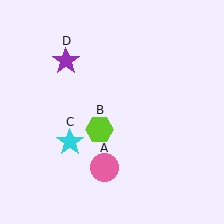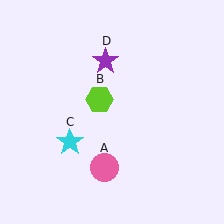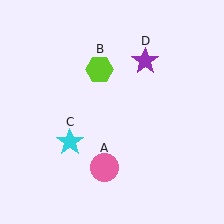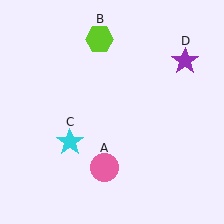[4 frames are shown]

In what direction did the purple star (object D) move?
The purple star (object D) moved right.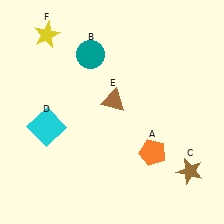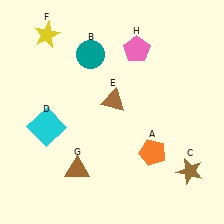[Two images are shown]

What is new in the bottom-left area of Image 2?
A brown triangle (G) was added in the bottom-left area of Image 2.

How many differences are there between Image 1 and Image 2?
There are 2 differences between the two images.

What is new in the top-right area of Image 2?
A pink pentagon (H) was added in the top-right area of Image 2.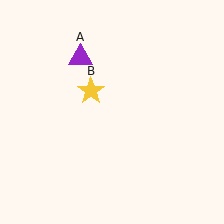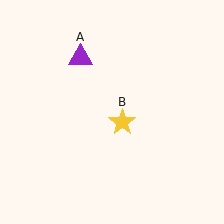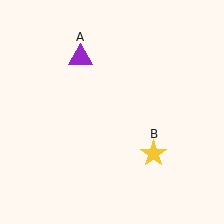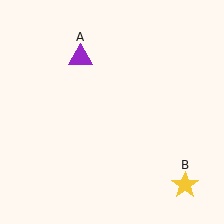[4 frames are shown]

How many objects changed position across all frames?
1 object changed position: yellow star (object B).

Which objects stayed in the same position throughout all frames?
Purple triangle (object A) remained stationary.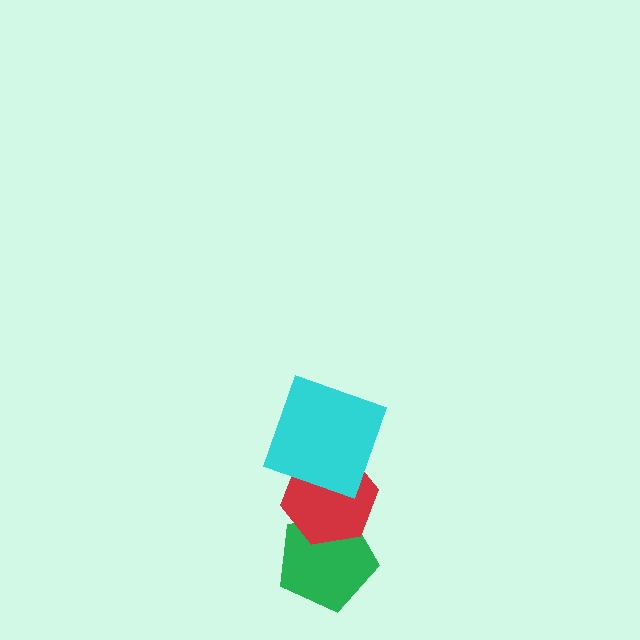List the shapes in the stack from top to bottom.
From top to bottom: the cyan square, the red hexagon, the green pentagon.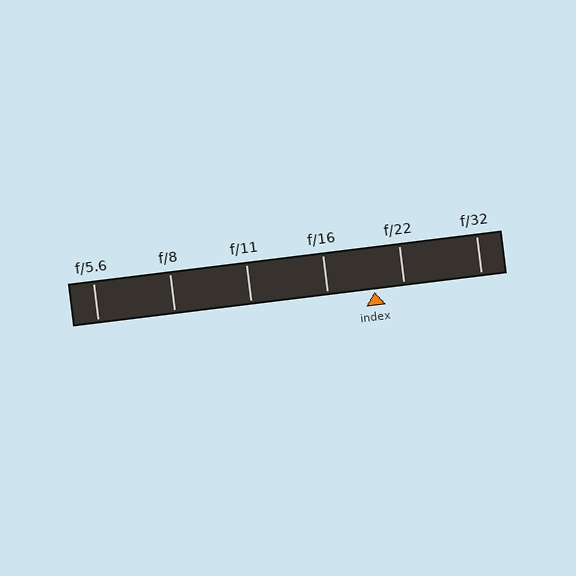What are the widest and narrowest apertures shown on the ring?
The widest aperture shown is f/5.6 and the narrowest is f/32.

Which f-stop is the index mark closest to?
The index mark is closest to f/22.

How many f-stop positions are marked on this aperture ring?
There are 6 f-stop positions marked.